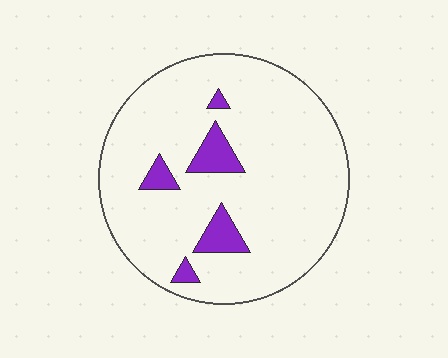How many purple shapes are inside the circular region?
5.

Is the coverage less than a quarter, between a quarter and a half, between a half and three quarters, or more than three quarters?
Less than a quarter.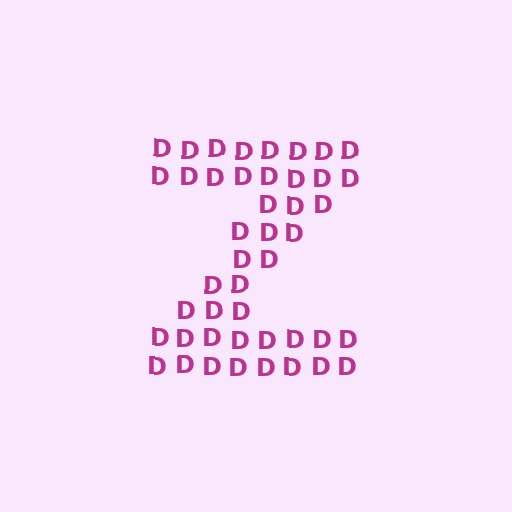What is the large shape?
The large shape is the letter Z.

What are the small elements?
The small elements are letter D's.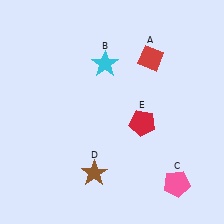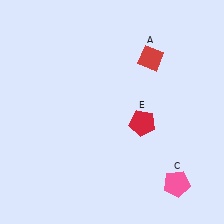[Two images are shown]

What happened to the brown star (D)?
The brown star (D) was removed in Image 2. It was in the bottom-left area of Image 1.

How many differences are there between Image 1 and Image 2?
There are 2 differences between the two images.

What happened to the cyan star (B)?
The cyan star (B) was removed in Image 2. It was in the top-left area of Image 1.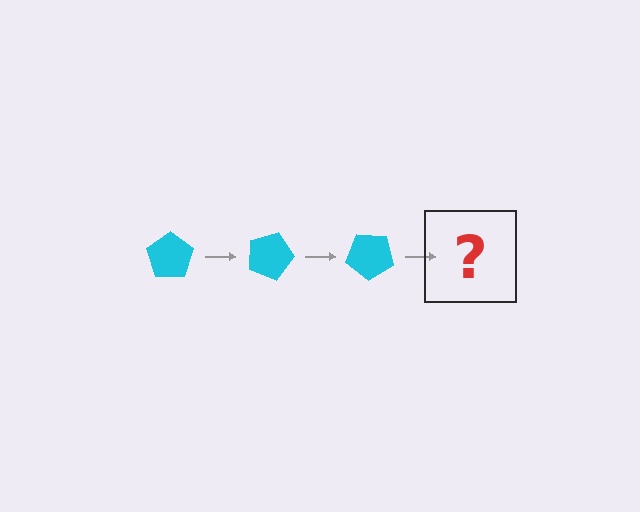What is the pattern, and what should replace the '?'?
The pattern is that the pentagon rotates 20 degrees each step. The '?' should be a cyan pentagon rotated 60 degrees.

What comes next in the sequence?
The next element should be a cyan pentagon rotated 60 degrees.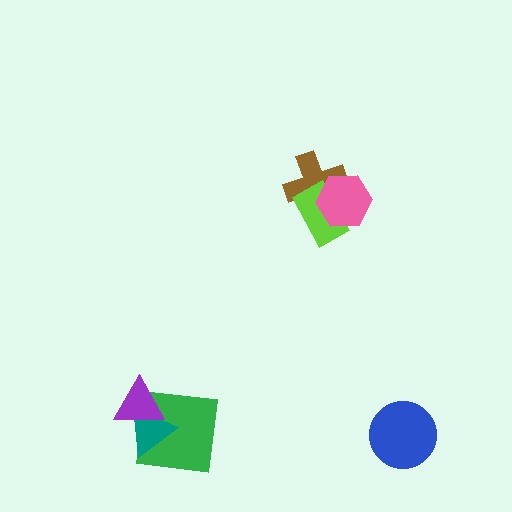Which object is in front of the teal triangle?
The purple triangle is in front of the teal triangle.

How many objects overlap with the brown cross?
2 objects overlap with the brown cross.